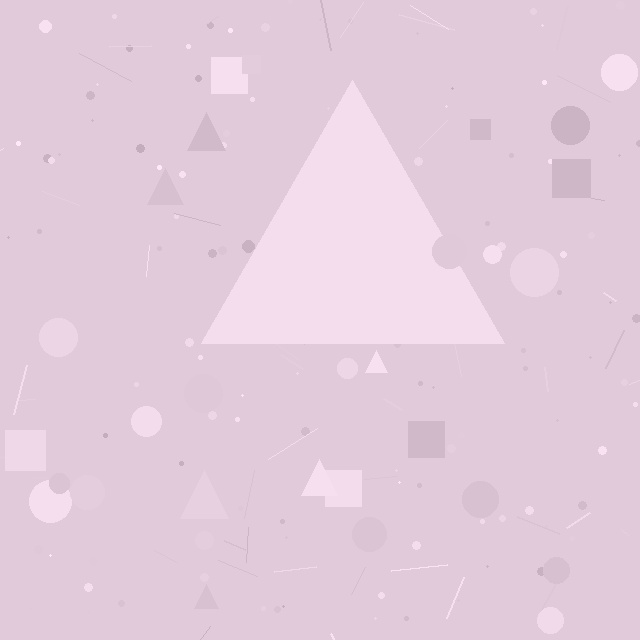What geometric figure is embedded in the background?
A triangle is embedded in the background.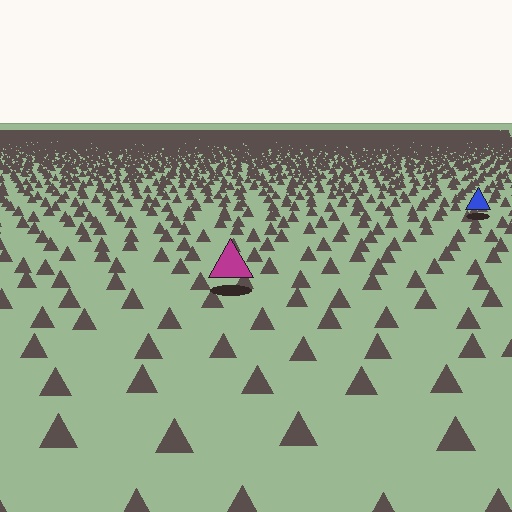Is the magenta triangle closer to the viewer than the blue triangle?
Yes. The magenta triangle is closer — you can tell from the texture gradient: the ground texture is coarser near it.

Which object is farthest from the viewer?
The blue triangle is farthest from the viewer. It appears smaller and the ground texture around it is denser.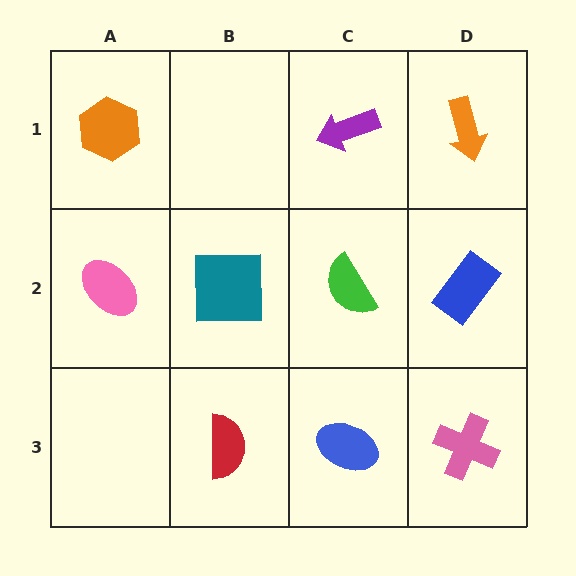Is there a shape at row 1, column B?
No, that cell is empty.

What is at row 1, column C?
A purple arrow.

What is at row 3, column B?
A red semicircle.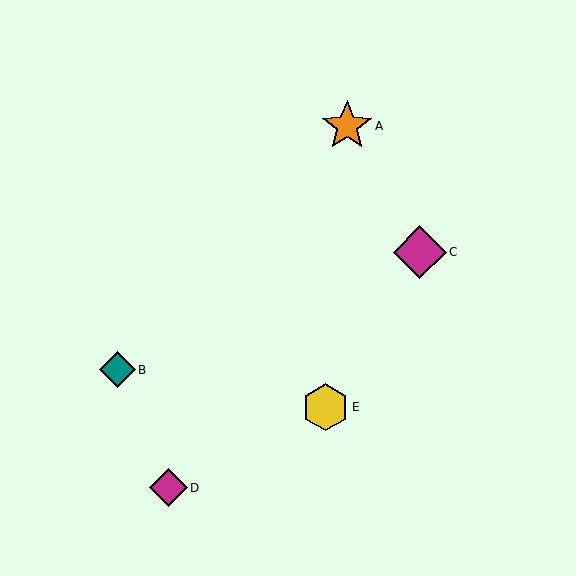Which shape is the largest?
The magenta diamond (labeled C) is the largest.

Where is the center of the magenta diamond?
The center of the magenta diamond is at (168, 488).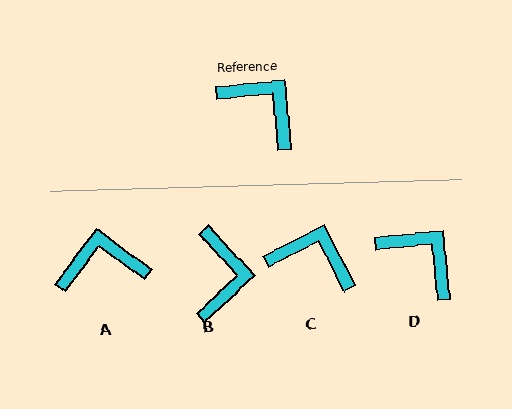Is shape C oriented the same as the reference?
No, it is off by about 21 degrees.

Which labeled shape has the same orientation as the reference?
D.